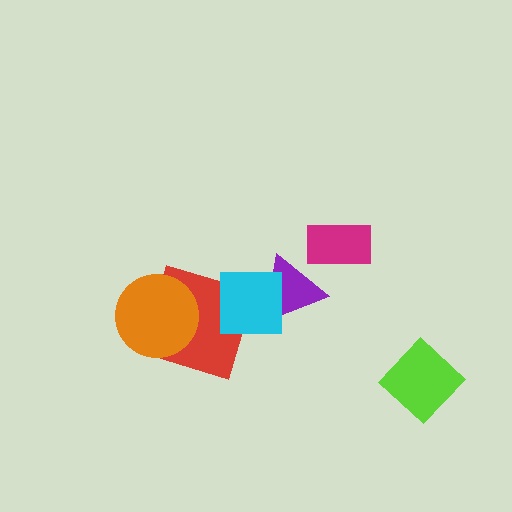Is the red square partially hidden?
Yes, it is partially covered by another shape.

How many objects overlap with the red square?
2 objects overlap with the red square.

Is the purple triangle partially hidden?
Yes, it is partially covered by another shape.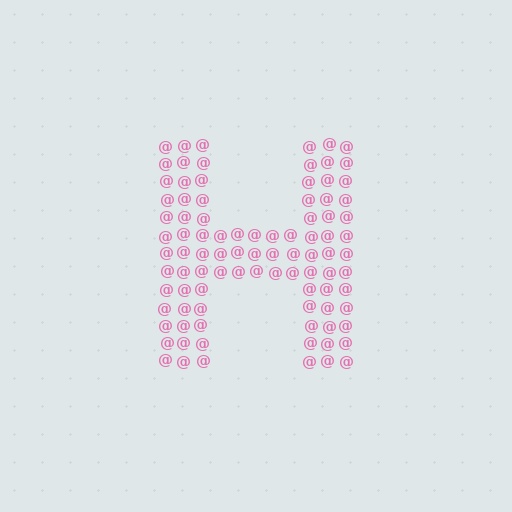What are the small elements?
The small elements are at signs.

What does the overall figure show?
The overall figure shows the letter H.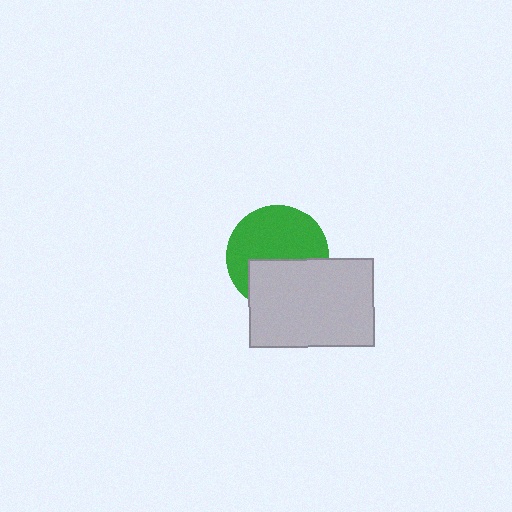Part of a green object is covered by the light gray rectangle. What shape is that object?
It is a circle.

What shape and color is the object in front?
The object in front is a light gray rectangle.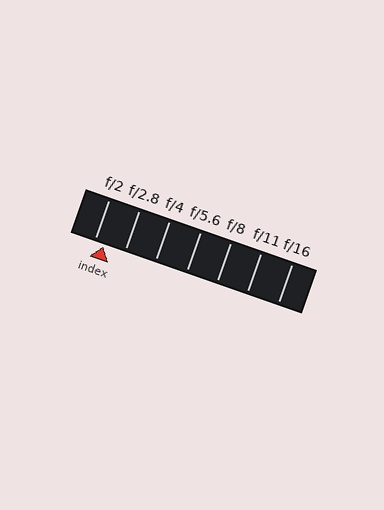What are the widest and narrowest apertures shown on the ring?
The widest aperture shown is f/2 and the narrowest is f/16.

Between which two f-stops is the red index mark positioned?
The index mark is between f/2 and f/2.8.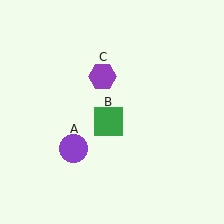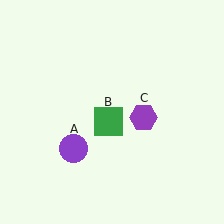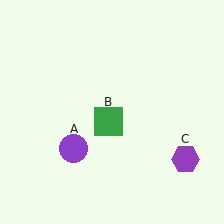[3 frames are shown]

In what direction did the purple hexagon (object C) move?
The purple hexagon (object C) moved down and to the right.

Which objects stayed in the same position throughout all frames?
Purple circle (object A) and green square (object B) remained stationary.